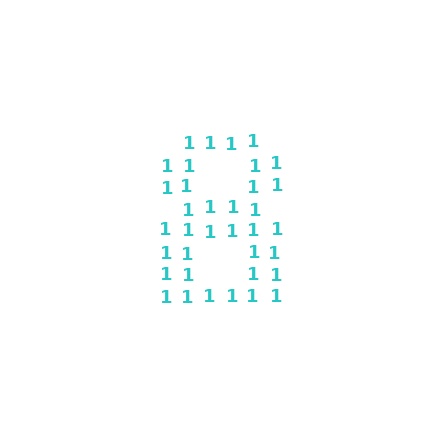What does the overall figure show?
The overall figure shows the digit 8.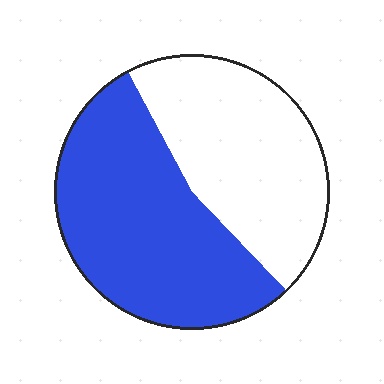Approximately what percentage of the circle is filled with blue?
Approximately 55%.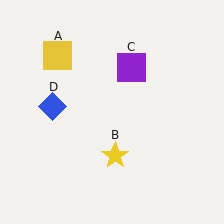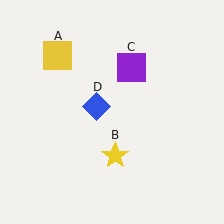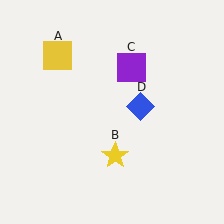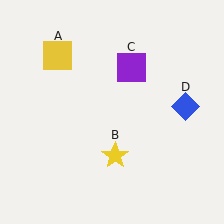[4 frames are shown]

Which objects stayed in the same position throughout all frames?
Yellow square (object A) and yellow star (object B) and purple square (object C) remained stationary.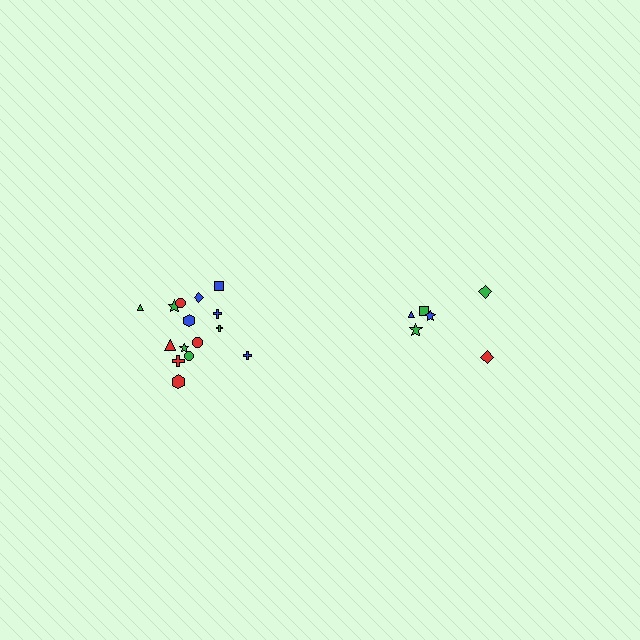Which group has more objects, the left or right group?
The left group.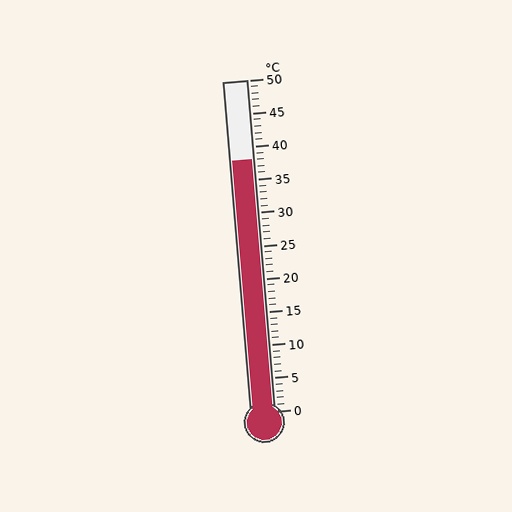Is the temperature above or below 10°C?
The temperature is above 10°C.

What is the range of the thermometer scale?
The thermometer scale ranges from 0°C to 50°C.